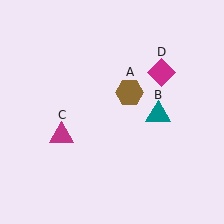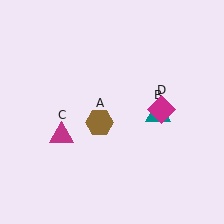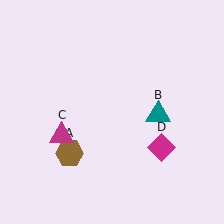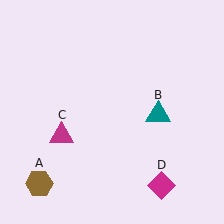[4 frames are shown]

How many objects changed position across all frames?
2 objects changed position: brown hexagon (object A), magenta diamond (object D).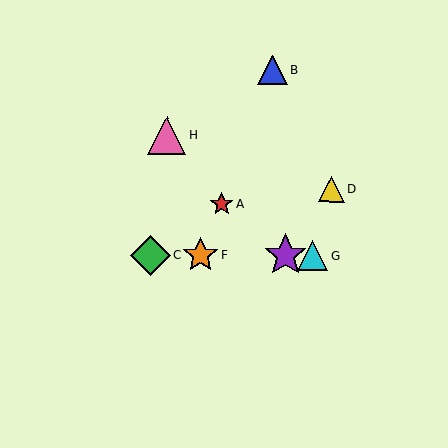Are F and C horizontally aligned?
Yes, both are at y≈255.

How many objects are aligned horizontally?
4 objects (C, E, F, G) are aligned horizontally.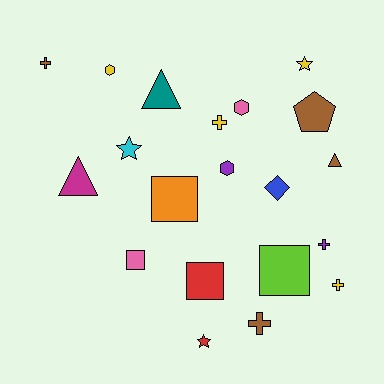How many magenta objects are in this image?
There is 1 magenta object.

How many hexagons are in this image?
There are 3 hexagons.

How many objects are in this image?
There are 20 objects.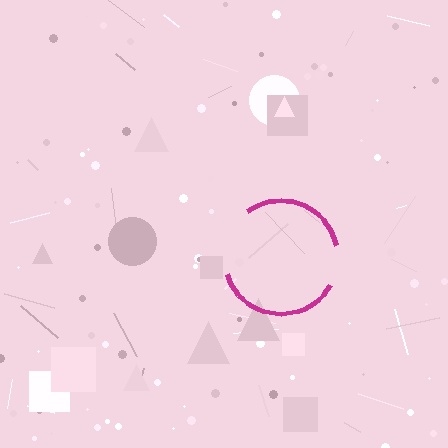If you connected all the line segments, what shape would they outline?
They would outline a circle.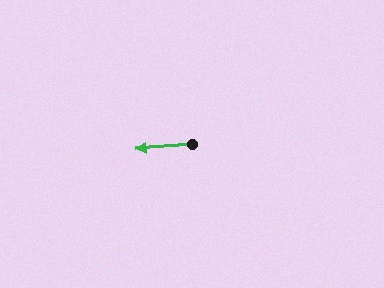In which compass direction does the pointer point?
West.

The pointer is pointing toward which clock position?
Roughly 9 o'clock.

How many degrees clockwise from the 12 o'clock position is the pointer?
Approximately 265 degrees.